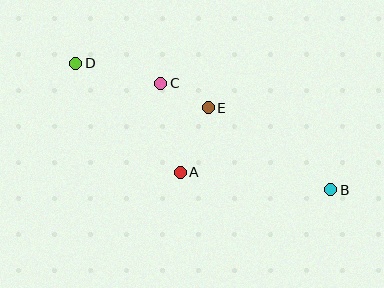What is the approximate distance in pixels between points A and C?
The distance between A and C is approximately 91 pixels.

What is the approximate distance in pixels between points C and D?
The distance between C and D is approximately 88 pixels.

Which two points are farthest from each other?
Points B and D are farthest from each other.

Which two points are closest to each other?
Points C and E are closest to each other.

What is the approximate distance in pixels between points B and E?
The distance between B and E is approximately 147 pixels.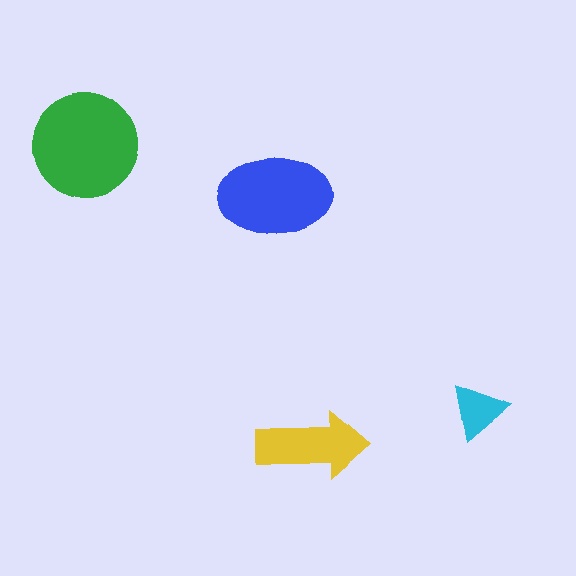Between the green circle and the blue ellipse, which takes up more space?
The green circle.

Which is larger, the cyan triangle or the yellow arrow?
The yellow arrow.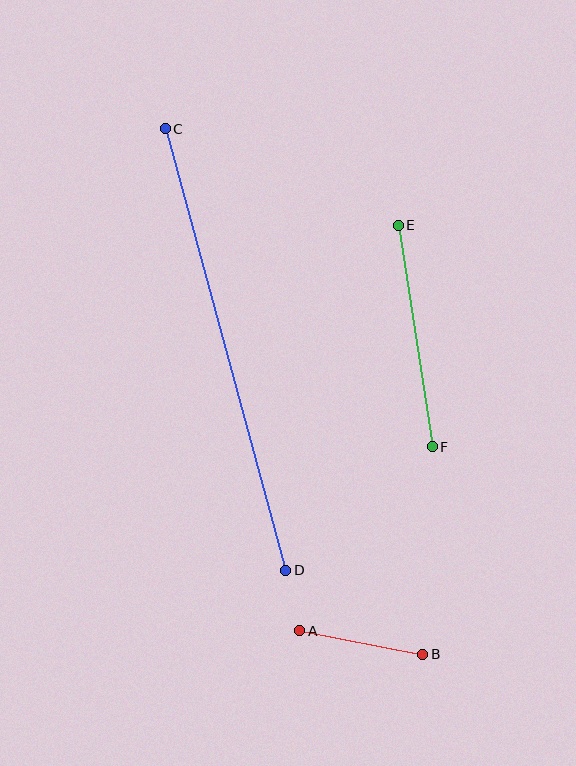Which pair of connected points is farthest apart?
Points C and D are farthest apart.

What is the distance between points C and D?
The distance is approximately 458 pixels.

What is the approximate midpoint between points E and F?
The midpoint is at approximately (415, 336) pixels.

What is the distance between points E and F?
The distance is approximately 224 pixels.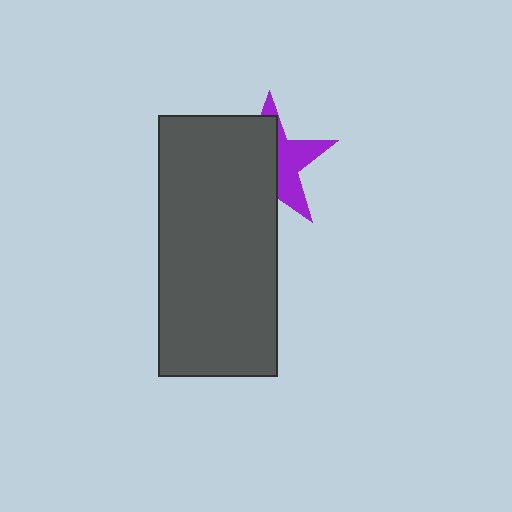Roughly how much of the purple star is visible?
A small part of it is visible (roughly 42%).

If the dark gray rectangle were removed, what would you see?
You would see the complete purple star.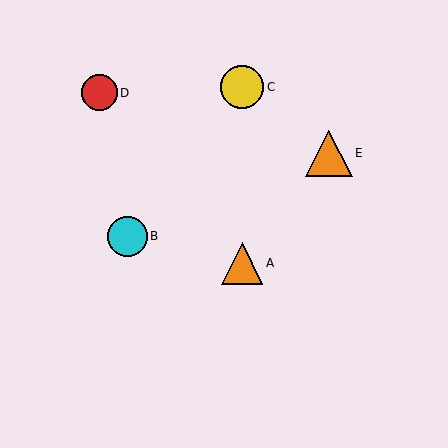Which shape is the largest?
The orange triangle (labeled E) is the largest.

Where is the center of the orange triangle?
The center of the orange triangle is at (329, 153).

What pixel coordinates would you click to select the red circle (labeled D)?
Click at (100, 93) to select the red circle D.